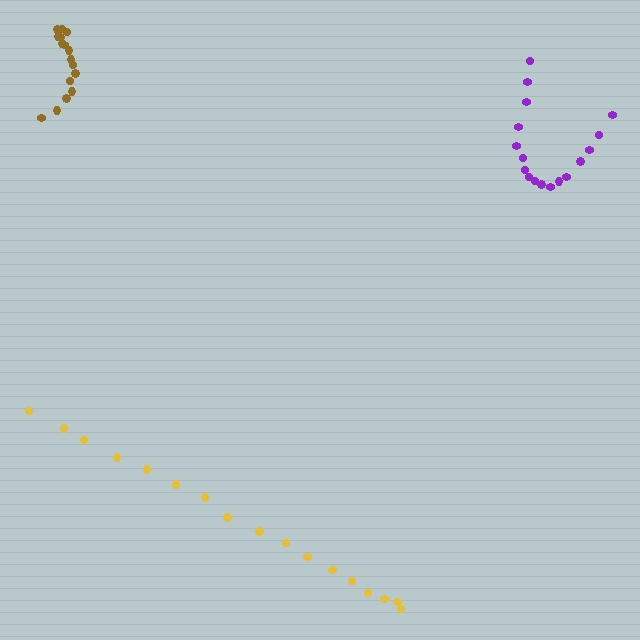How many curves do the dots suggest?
There are 3 distinct paths.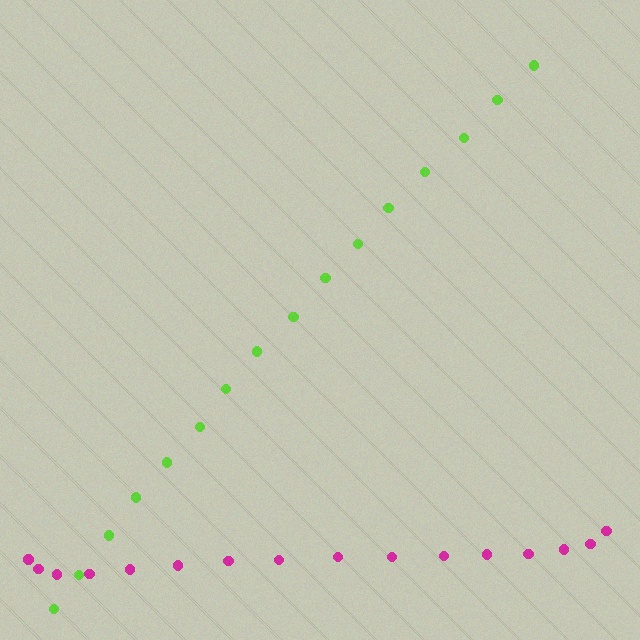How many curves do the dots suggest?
There are 2 distinct paths.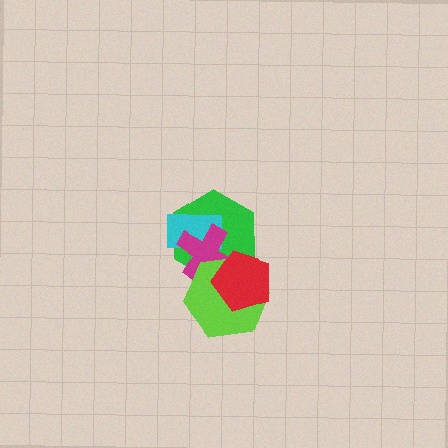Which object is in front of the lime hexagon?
The red pentagon is in front of the lime hexagon.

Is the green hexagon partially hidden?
Yes, it is partially covered by another shape.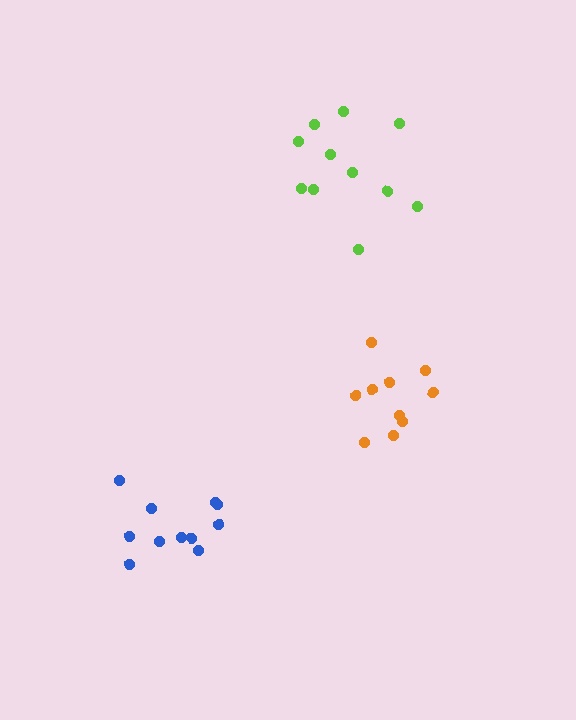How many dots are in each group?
Group 1: 11 dots, Group 2: 10 dots, Group 3: 11 dots (32 total).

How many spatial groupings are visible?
There are 3 spatial groupings.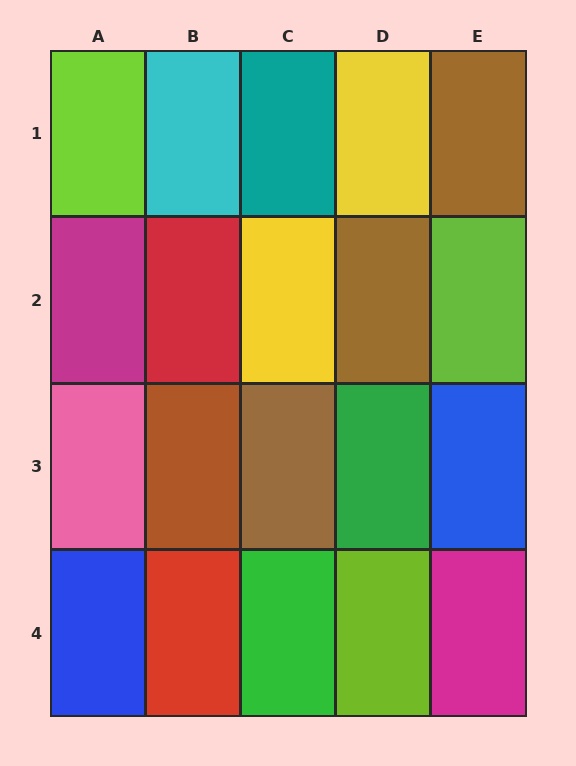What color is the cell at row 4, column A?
Blue.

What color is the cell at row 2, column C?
Yellow.